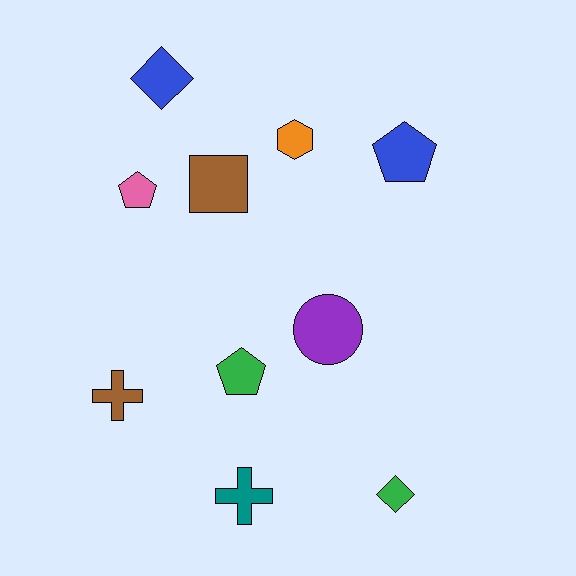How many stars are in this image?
There are no stars.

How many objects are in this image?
There are 10 objects.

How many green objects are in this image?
There are 2 green objects.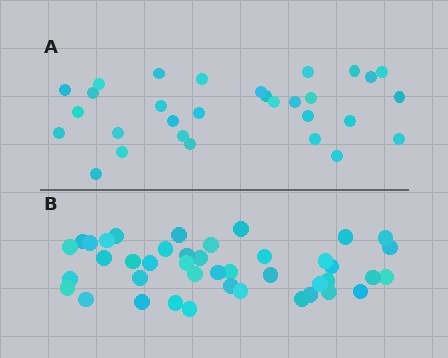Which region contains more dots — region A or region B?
Region B (the bottom region) has more dots.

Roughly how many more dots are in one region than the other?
Region B has roughly 12 or so more dots than region A.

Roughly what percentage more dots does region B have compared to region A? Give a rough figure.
About 40% more.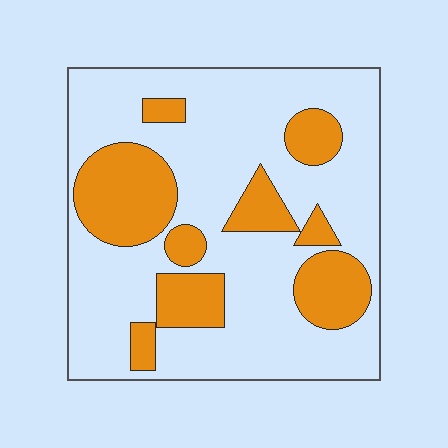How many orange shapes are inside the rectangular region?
9.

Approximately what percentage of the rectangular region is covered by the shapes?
Approximately 30%.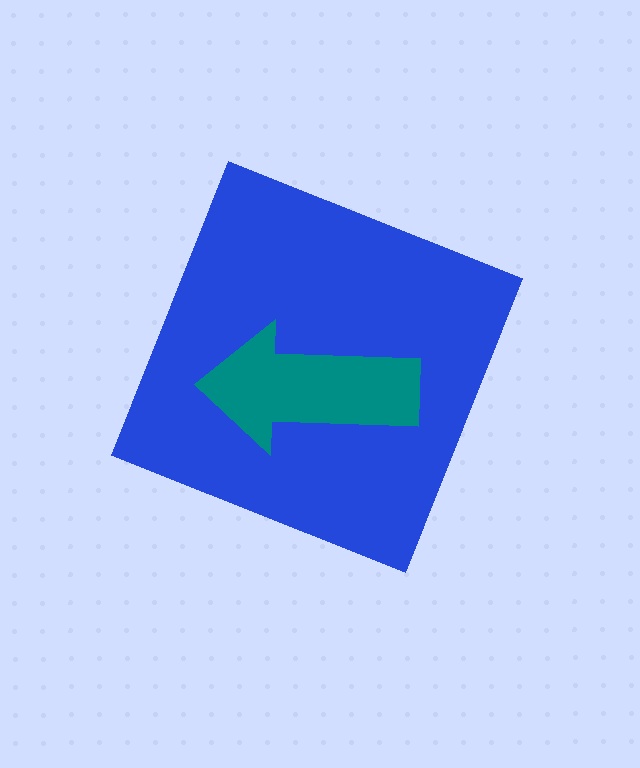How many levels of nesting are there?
2.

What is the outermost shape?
The blue diamond.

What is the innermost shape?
The teal arrow.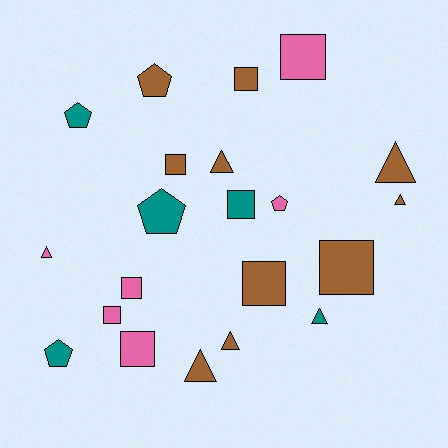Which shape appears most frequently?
Square, with 9 objects.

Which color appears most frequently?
Brown, with 10 objects.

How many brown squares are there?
There are 4 brown squares.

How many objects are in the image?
There are 21 objects.